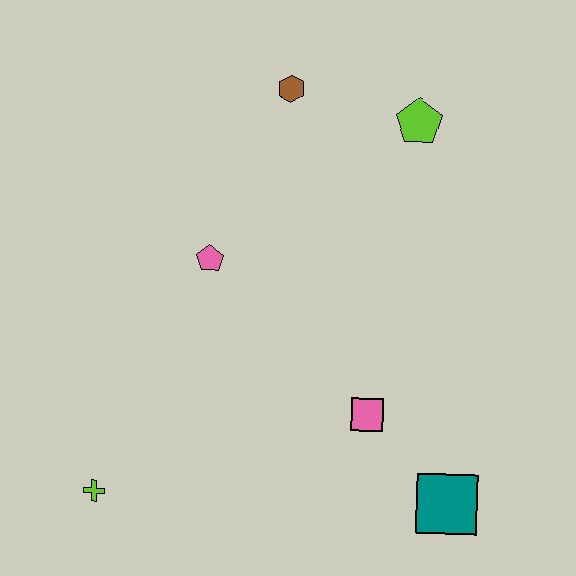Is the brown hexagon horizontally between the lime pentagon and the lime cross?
Yes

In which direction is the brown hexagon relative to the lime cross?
The brown hexagon is above the lime cross.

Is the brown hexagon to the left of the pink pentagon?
No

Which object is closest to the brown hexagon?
The lime pentagon is closest to the brown hexagon.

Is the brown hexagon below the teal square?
No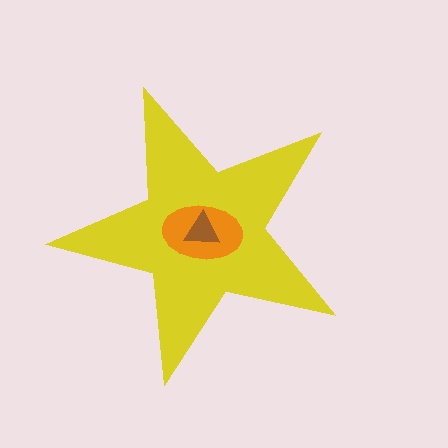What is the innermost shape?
The brown triangle.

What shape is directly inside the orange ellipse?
The brown triangle.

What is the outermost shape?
The yellow star.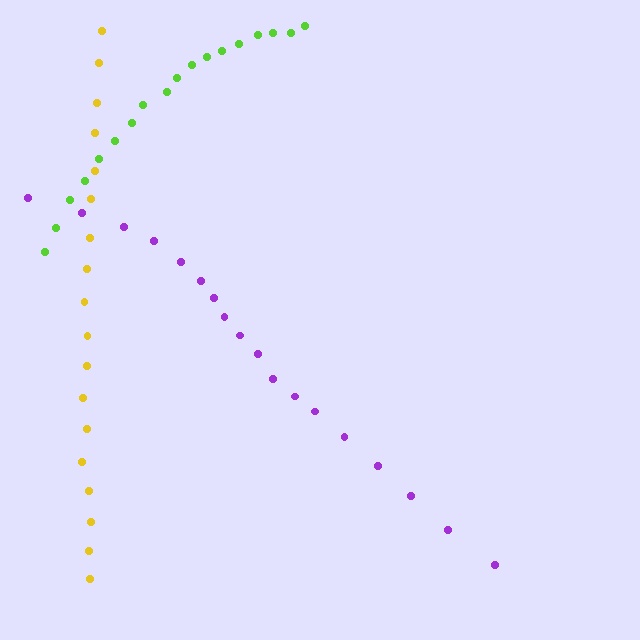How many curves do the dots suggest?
There are 3 distinct paths.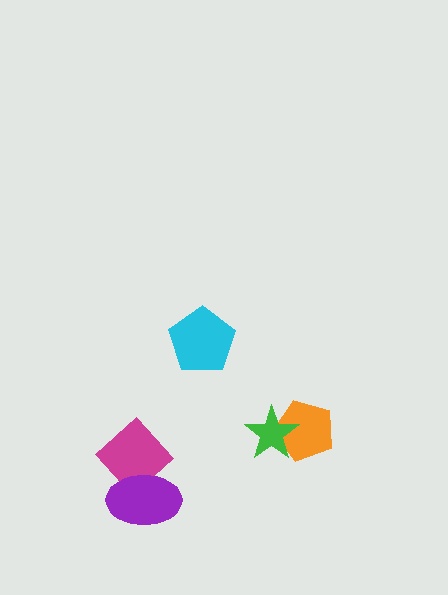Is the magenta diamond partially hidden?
Yes, it is partially covered by another shape.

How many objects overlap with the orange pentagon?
1 object overlaps with the orange pentagon.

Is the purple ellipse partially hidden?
No, no other shape covers it.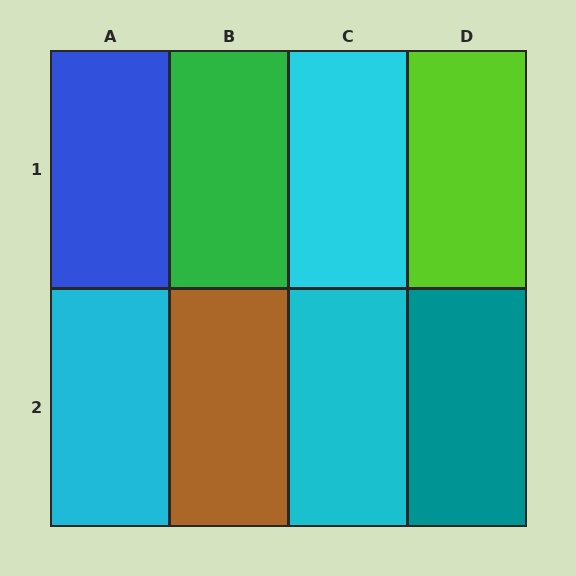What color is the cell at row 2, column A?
Cyan.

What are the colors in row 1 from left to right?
Blue, green, cyan, lime.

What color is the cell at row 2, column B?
Brown.